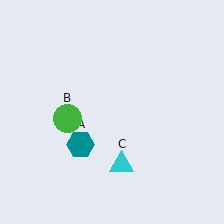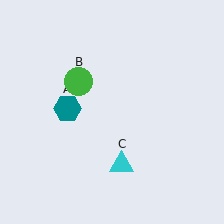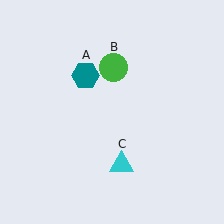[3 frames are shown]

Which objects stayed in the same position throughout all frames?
Cyan triangle (object C) remained stationary.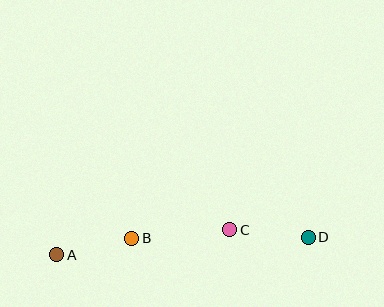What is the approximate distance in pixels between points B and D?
The distance between B and D is approximately 177 pixels.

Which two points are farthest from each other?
Points A and D are farthest from each other.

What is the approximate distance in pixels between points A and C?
The distance between A and C is approximately 175 pixels.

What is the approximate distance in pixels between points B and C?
The distance between B and C is approximately 98 pixels.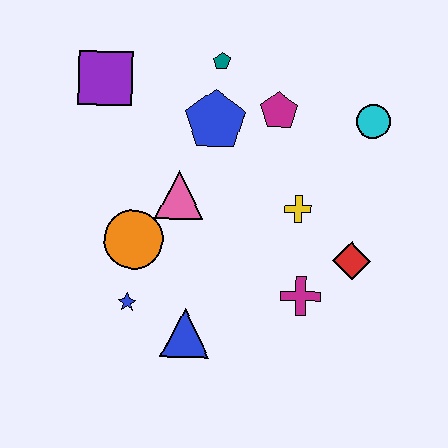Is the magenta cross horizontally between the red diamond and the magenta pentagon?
Yes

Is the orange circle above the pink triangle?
No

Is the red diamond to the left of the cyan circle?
Yes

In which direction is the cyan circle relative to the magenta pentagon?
The cyan circle is to the right of the magenta pentagon.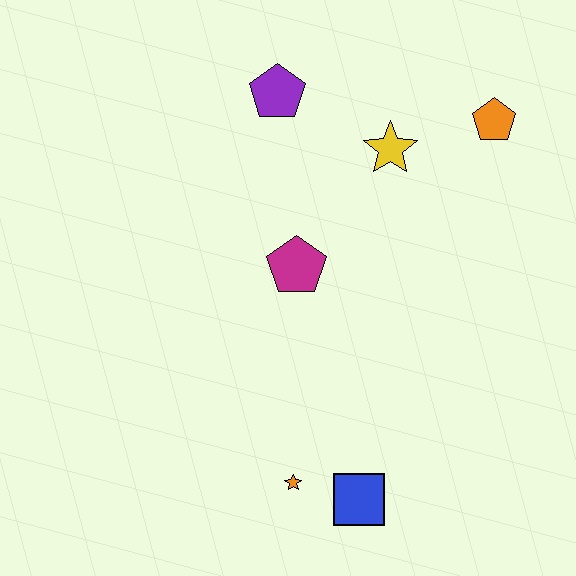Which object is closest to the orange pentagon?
The yellow star is closest to the orange pentagon.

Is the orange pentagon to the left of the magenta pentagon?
No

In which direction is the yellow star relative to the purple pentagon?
The yellow star is to the right of the purple pentagon.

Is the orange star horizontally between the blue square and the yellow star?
No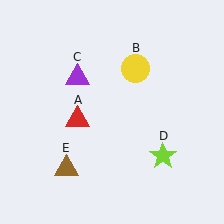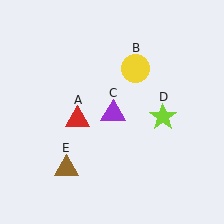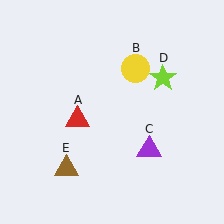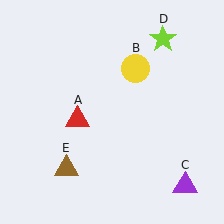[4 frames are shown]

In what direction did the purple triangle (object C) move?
The purple triangle (object C) moved down and to the right.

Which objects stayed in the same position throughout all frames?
Red triangle (object A) and yellow circle (object B) and brown triangle (object E) remained stationary.